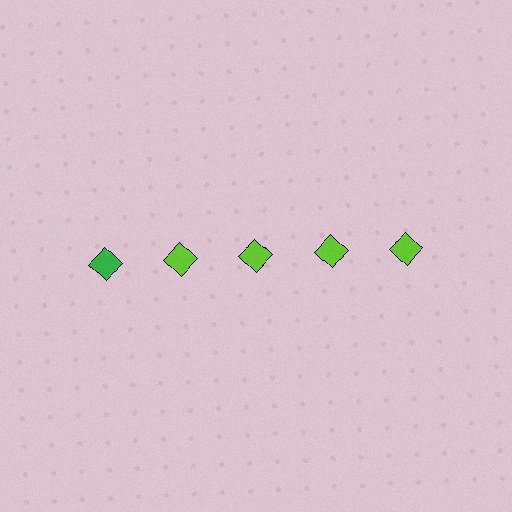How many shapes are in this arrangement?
There are 5 shapes arranged in a grid pattern.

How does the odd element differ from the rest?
It has a different color: green instead of lime.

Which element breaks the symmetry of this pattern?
The green diamond in the top row, leftmost column breaks the symmetry. All other shapes are lime diamonds.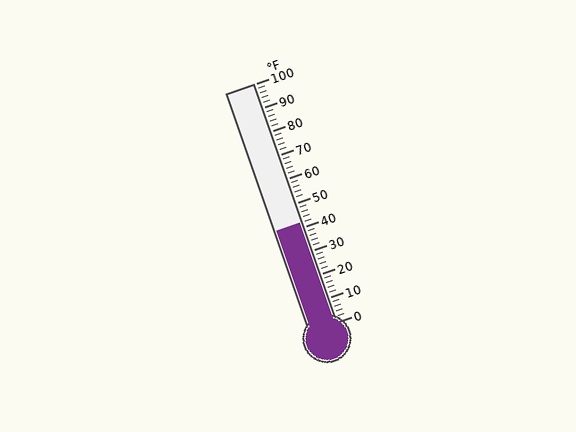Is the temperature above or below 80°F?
The temperature is below 80°F.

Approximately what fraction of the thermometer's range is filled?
The thermometer is filled to approximately 40% of its range.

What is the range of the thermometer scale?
The thermometer scale ranges from 0°F to 100°F.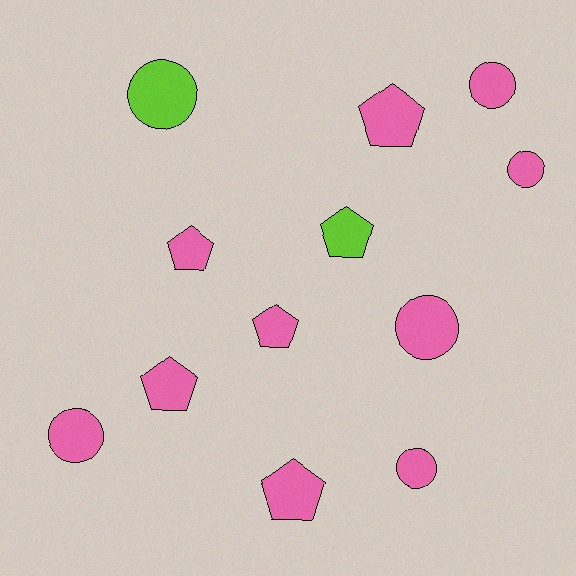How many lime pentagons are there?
There is 1 lime pentagon.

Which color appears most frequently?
Pink, with 10 objects.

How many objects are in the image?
There are 12 objects.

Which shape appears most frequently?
Circle, with 6 objects.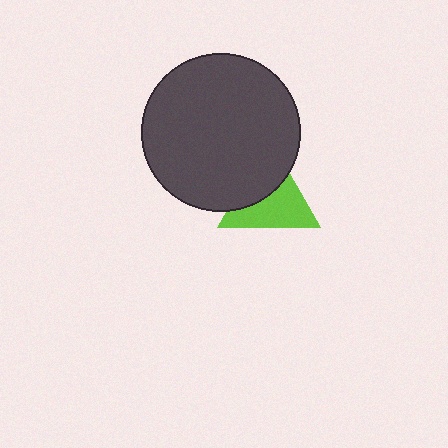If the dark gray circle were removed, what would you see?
You would see the complete lime triangle.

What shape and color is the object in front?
The object in front is a dark gray circle.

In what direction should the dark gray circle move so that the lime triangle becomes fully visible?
The dark gray circle should move toward the upper-left. That is the shortest direction to clear the overlap and leave the lime triangle fully visible.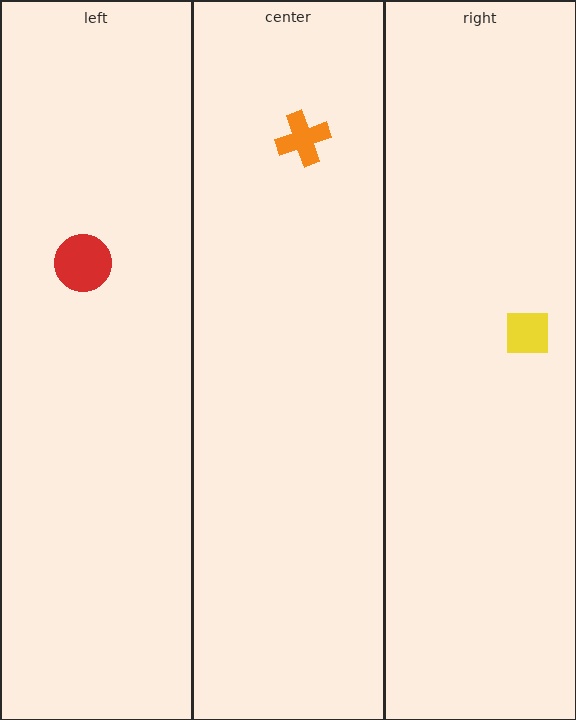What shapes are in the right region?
The yellow square.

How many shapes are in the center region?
1.